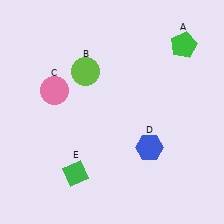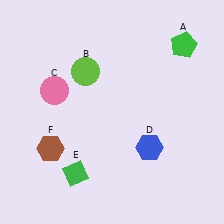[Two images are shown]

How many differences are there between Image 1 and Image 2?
There is 1 difference between the two images.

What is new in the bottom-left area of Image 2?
A brown hexagon (F) was added in the bottom-left area of Image 2.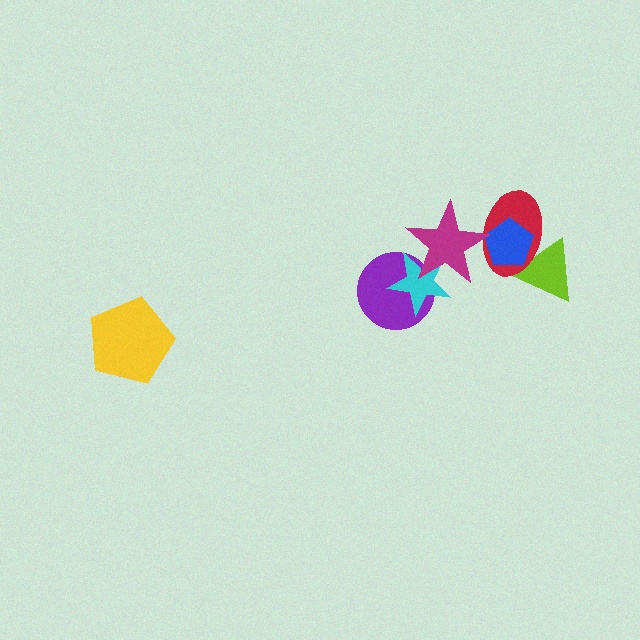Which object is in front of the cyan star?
The magenta star is in front of the cyan star.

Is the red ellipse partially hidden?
Yes, it is partially covered by another shape.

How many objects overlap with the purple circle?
2 objects overlap with the purple circle.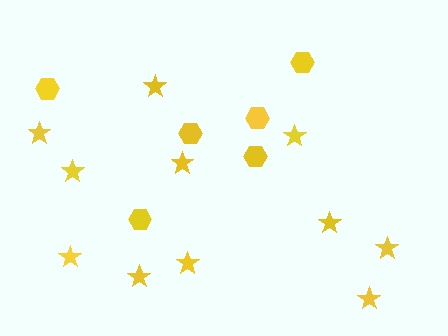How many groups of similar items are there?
There are 2 groups: one group of hexagons (6) and one group of stars (11).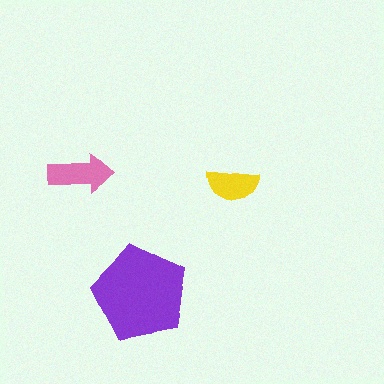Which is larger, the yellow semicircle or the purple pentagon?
The purple pentagon.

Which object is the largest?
The purple pentagon.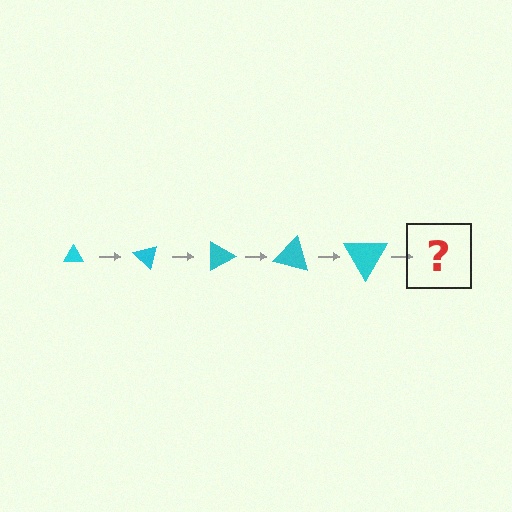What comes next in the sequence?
The next element should be a triangle, larger than the previous one and rotated 225 degrees from the start.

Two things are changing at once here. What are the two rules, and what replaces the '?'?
The two rules are that the triangle grows larger each step and it rotates 45 degrees each step. The '?' should be a triangle, larger than the previous one and rotated 225 degrees from the start.